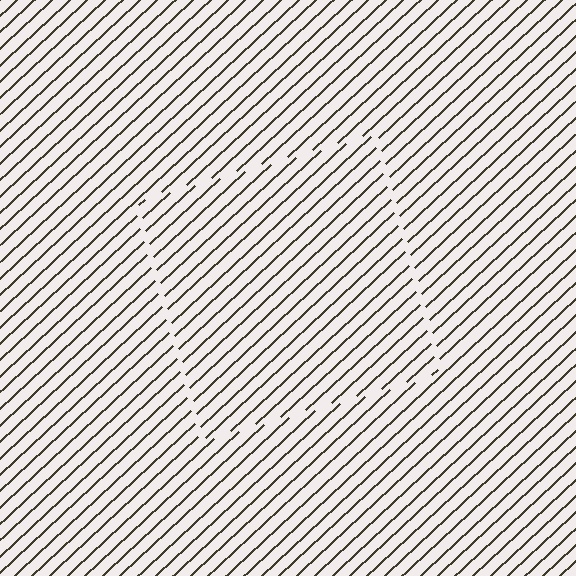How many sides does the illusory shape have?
4 sides — the line-ends trace a square.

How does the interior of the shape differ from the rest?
The interior of the shape contains the same grating, shifted by half a period — the contour is defined by the phase discontinuity where line-ends from the inner and outer gratings abut.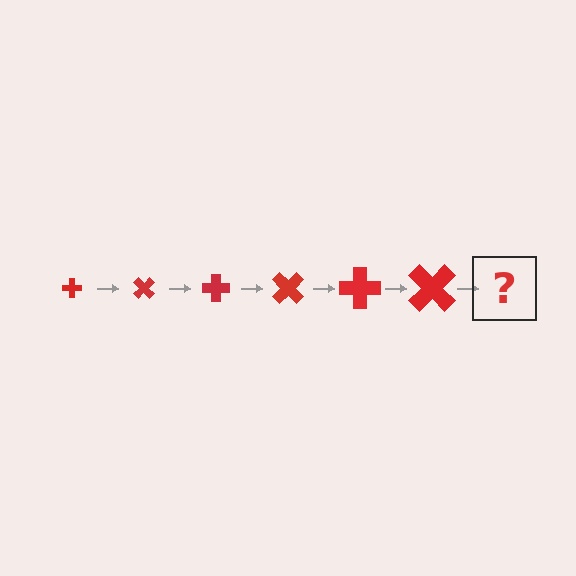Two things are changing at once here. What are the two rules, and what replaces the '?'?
The two rules are that the cross grows larger each step and it rotates 45 degrees each step. The '?' should be a cross, larger than the previous one and rotated 270 degrees from the start.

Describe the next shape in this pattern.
It should be a cross, larger than the previous one and rotated 270 degrees from the start.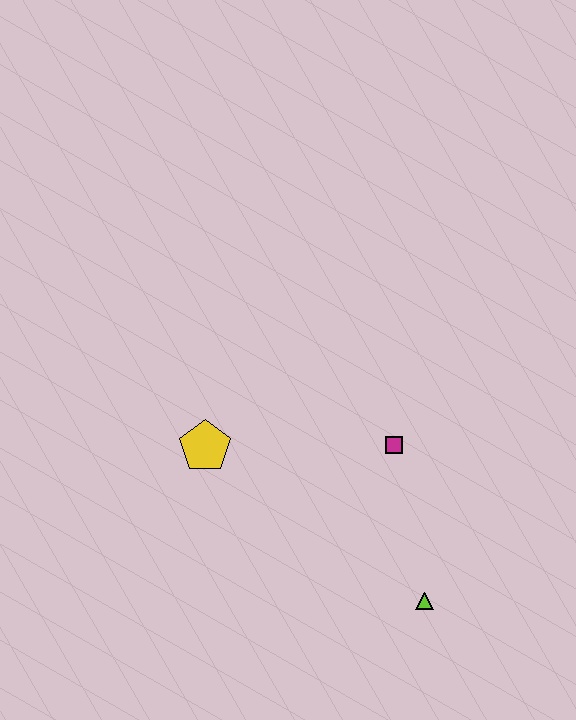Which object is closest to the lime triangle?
The magenta square is closest to the lime triangle.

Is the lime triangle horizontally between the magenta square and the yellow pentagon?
No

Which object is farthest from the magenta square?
The yellow pentagon is farthest from the magenta square.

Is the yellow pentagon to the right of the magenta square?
No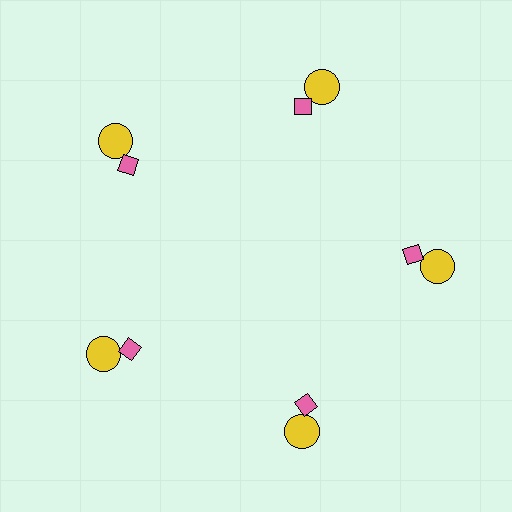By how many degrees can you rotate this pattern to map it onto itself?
The pattern maps onto itself every 72 degrees of rotation.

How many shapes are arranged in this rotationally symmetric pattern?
There are 10 shapes, arranged in 5 groups of 2.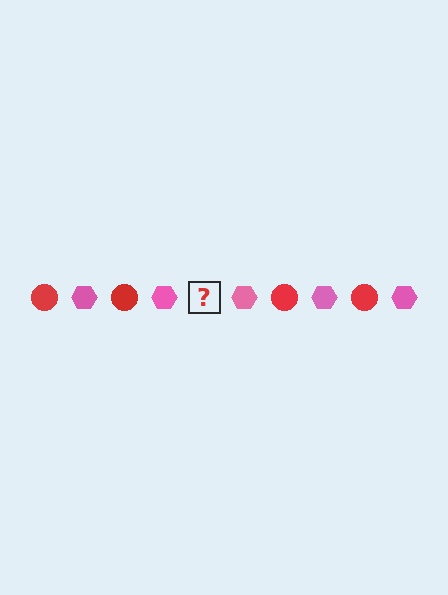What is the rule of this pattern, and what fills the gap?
The rule is that the pattern alternates between red circle and pink hexagon. The gap should be filled with a red circle.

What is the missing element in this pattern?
The missing element is a red circle.